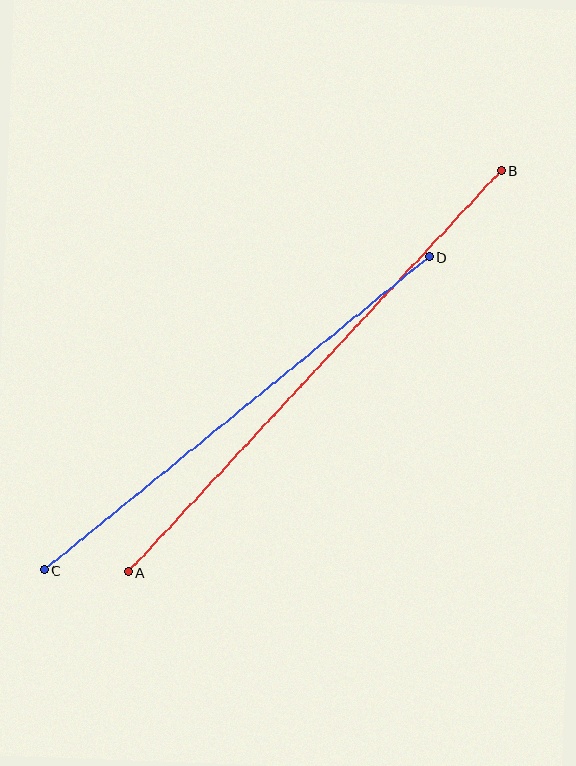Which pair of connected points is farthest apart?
Points A and B are farthest apart.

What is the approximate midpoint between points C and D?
The midpoint is at approximately (237, 413) pixels.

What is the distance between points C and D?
The distance is approximately 496 pixels.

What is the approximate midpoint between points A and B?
The midpoint is at approximately (315, 371) pixels.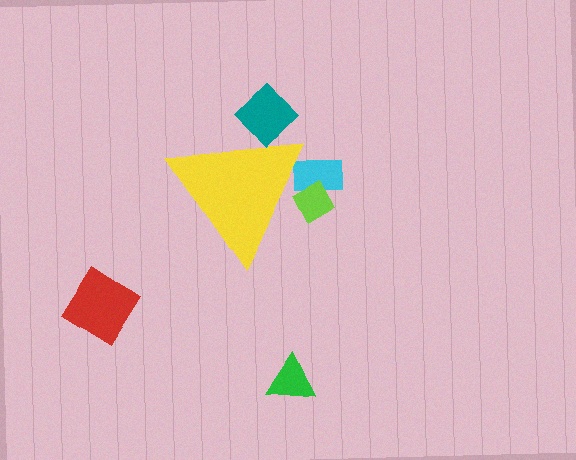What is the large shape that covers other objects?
A yellow triangle.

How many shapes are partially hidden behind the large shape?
3 shapes are partially hidden.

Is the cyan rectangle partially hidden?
Yes, the cyan rectangle is partially hidden behind the yellow triangle.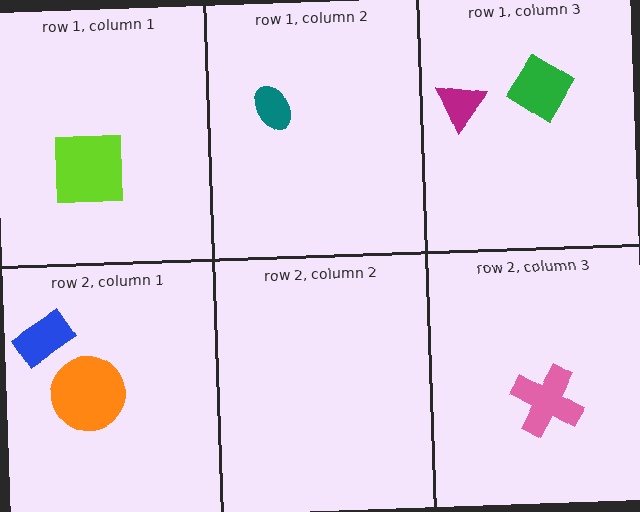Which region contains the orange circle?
The row 2, column 1 region.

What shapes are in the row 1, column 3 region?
The green diamond, the magenta triangle.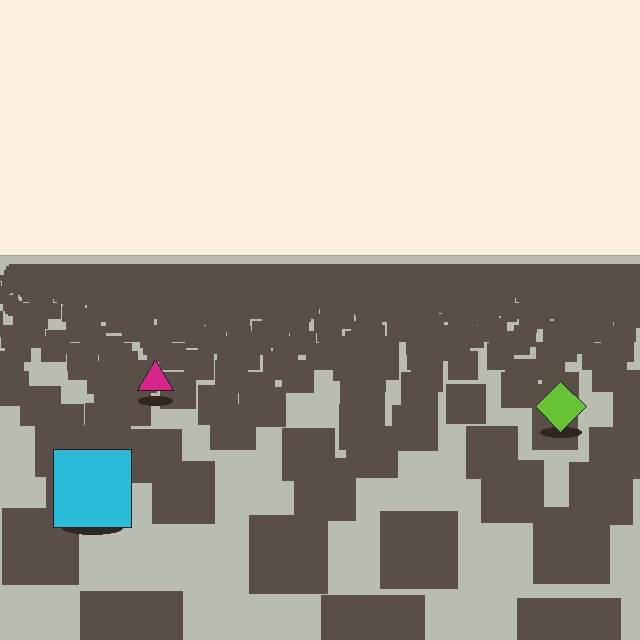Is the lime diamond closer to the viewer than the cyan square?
No. The cyan square is closer — you can tell from the texture gradient: the ground texture is coarser near it.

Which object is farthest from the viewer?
The magenta triangle is farthest from the viewer. It appears smaller and the ground texture around it is denser.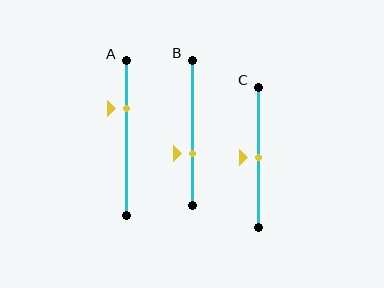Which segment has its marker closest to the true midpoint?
Segment C has its marker closest to the true midpoint.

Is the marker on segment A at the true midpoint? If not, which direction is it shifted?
No, the marker on segment A is shifted upward by about 19% of the segment length.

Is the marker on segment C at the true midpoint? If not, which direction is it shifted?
Yes, the marker on segment C is at the true midpoint.